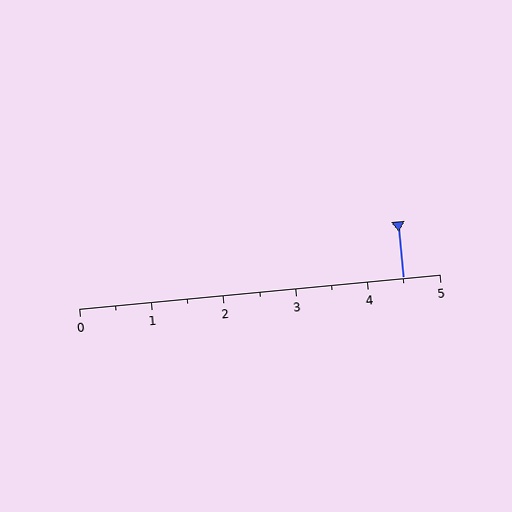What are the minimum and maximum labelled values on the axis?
The axis runs from 0 to 5.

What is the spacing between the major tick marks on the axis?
The major ticks are spaced 1 apart.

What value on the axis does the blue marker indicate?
The marker indicates approximately 4.5.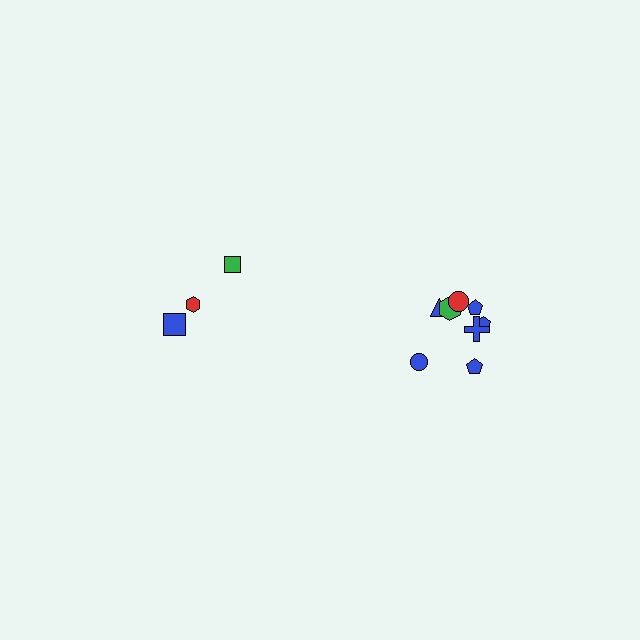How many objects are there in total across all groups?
There are 11 objects.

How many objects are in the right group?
There are 8 objects.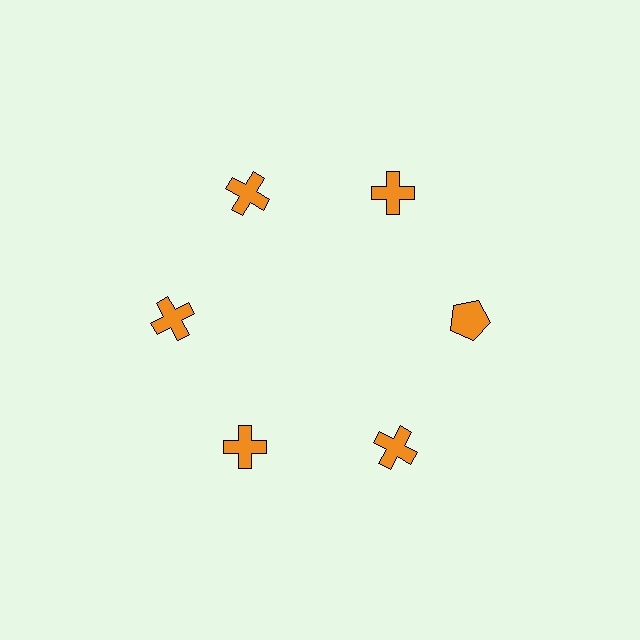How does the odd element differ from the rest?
It has a different shape: pentagon instead of cross.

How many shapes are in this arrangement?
There are 6 shapes arranged in a ring pattern.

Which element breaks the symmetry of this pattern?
The orange pentagon at roughly the 3 o'clock position breaks the symmetry. All other shapes are orange crosses.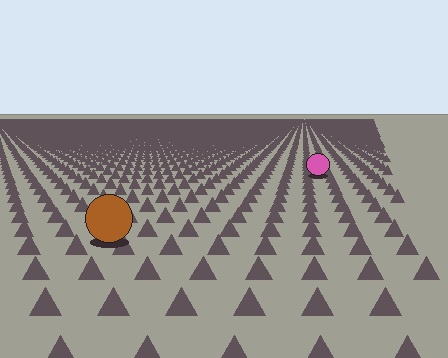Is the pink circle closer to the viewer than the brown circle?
No. The brown circle is closer — you can tell from the texture gradient: the ground texture is coarser near it.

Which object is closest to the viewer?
The brown circle is closest. The texture marks near it are larger and more spread out.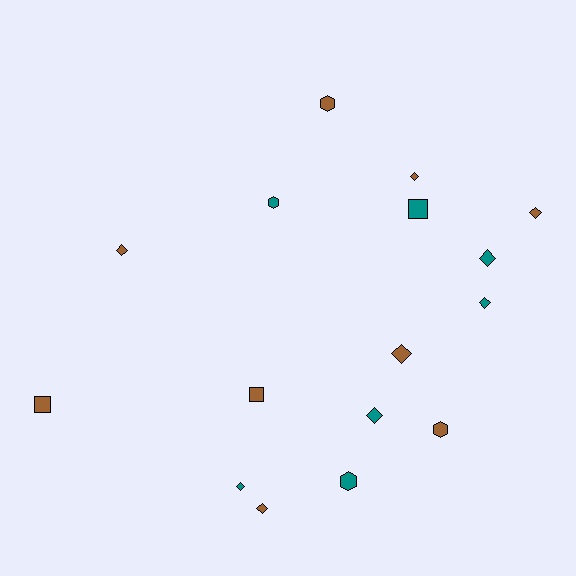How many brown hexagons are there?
There are 2 brown hexagons.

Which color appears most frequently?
Brown, with 9 objects.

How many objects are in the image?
There are 16 objects.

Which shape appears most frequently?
Diamond, with 9 objects.